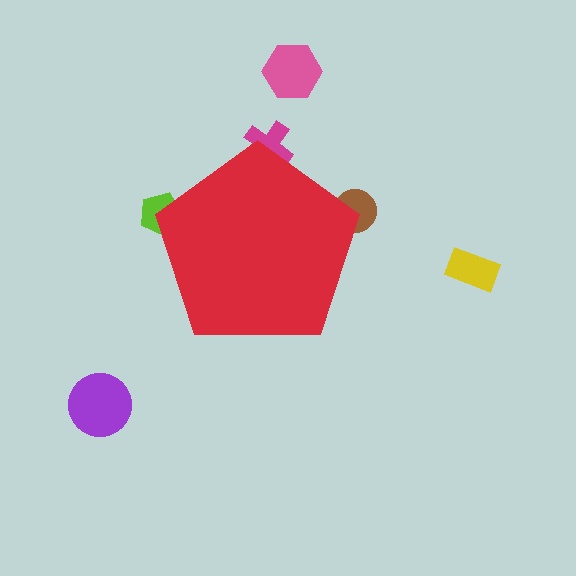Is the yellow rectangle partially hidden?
No, the yellow rectangle is fully visible.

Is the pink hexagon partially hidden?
No, the pink hexagon is fully visible.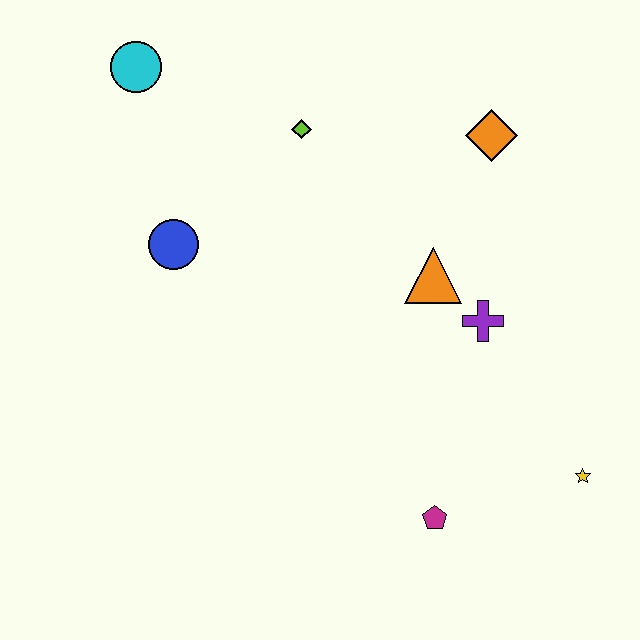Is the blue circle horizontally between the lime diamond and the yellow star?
No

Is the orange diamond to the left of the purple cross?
No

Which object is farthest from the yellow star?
The cyan circle is farthest from the yellow star.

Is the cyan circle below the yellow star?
No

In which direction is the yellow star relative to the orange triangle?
The yellow star is below the orange triangle.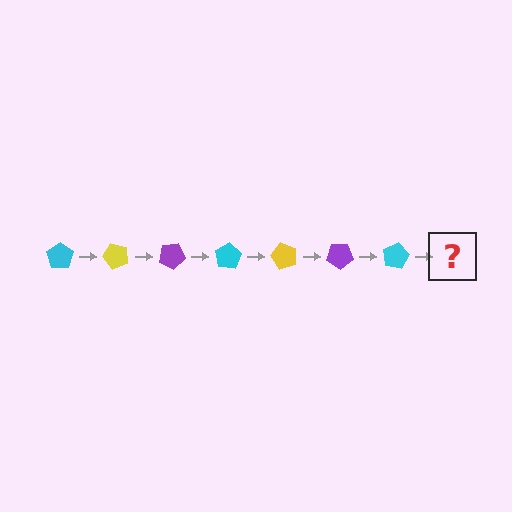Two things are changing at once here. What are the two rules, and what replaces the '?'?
The two rules are that it rotates 50 degrees each step and the color cycles through cyan, yellow, and purple. The '?' should be a yellow pentagon, rotated 350 degrees from the start.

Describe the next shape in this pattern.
It should be a yellow pentagon, rotated 350 degrees from the start.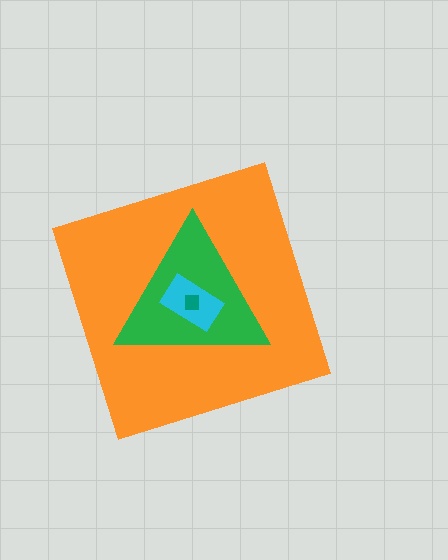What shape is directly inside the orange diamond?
The green triangle.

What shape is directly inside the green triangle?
The cyan rectangle.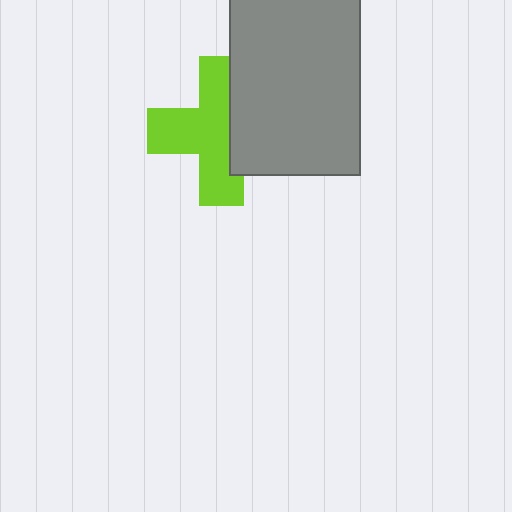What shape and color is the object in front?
The object in front is a gray rectangle.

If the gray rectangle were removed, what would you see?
You would see the complete lime cross.